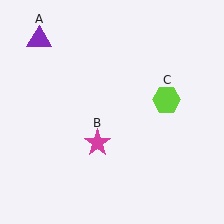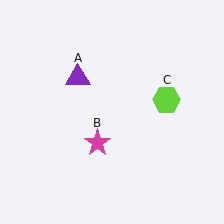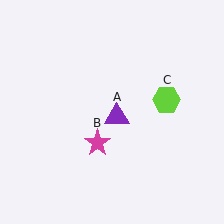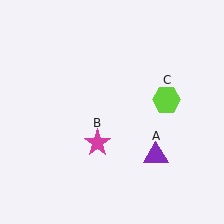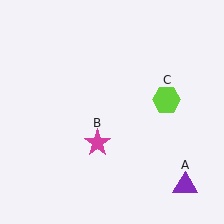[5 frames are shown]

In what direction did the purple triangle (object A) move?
The purple triangle (object A) moved down and to the right.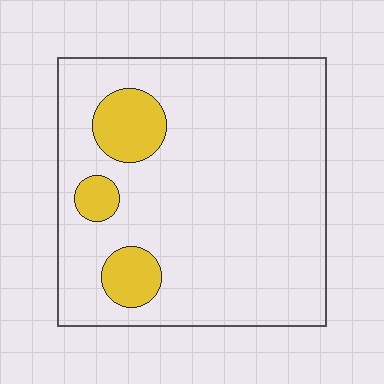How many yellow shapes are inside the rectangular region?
3.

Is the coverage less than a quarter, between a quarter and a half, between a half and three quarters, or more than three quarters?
Less than a quarter.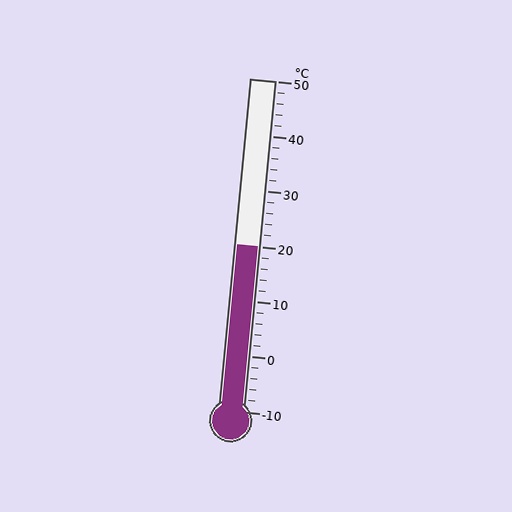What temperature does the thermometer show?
The thermometer shows approximately 20°C.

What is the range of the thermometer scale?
The thermometer scale ranges from -10°C to 50°C.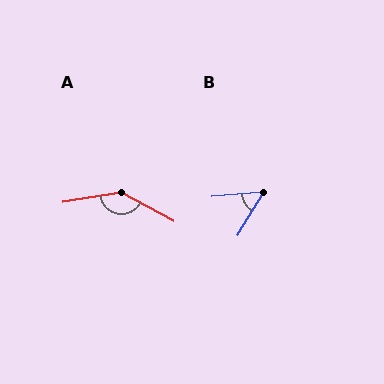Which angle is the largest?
A, at approximately 143 degrees.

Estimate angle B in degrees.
Approximately 54 degrees.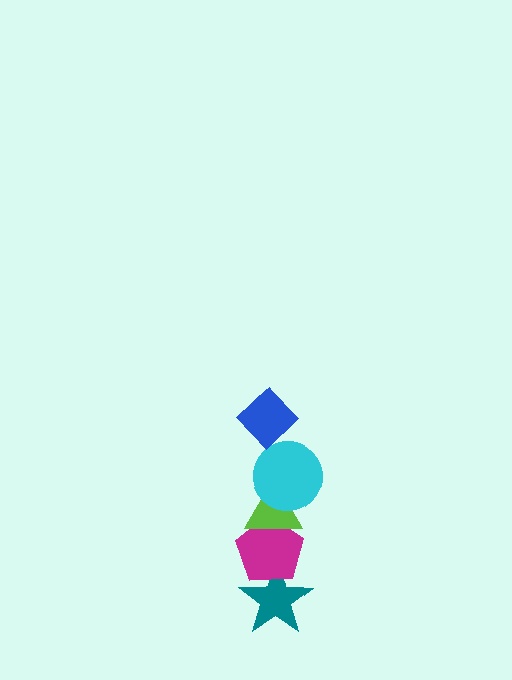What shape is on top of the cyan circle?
The blue diamond is on top of the cyan circle.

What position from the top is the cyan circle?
The cyan circle is 2nd from the top.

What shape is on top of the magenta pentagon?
The lime triangle is on top of the magenta pentagon.